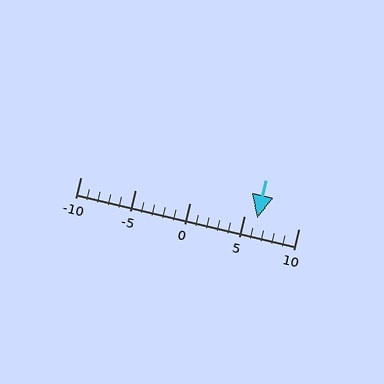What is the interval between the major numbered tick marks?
The major tick marks are spaced 5 units apart.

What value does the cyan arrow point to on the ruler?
The cyan arrow points to approximately 6.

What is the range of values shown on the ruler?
The ruler shows values from -10 to 10.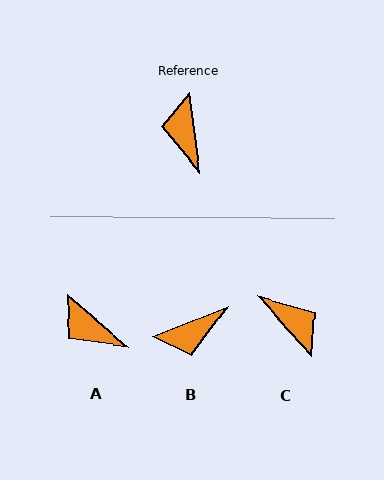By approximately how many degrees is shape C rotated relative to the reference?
Approximately 145 degrees clockwise.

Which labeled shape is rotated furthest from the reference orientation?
C, about 145 degrees away.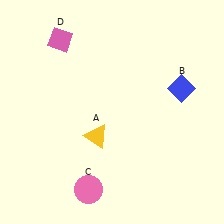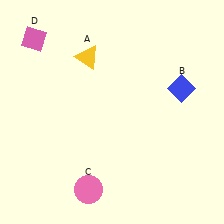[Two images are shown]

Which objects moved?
The objects that moved are: the yellow triangle (A), the pink diamond (D).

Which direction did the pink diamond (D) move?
The pink diamond (D) moved left.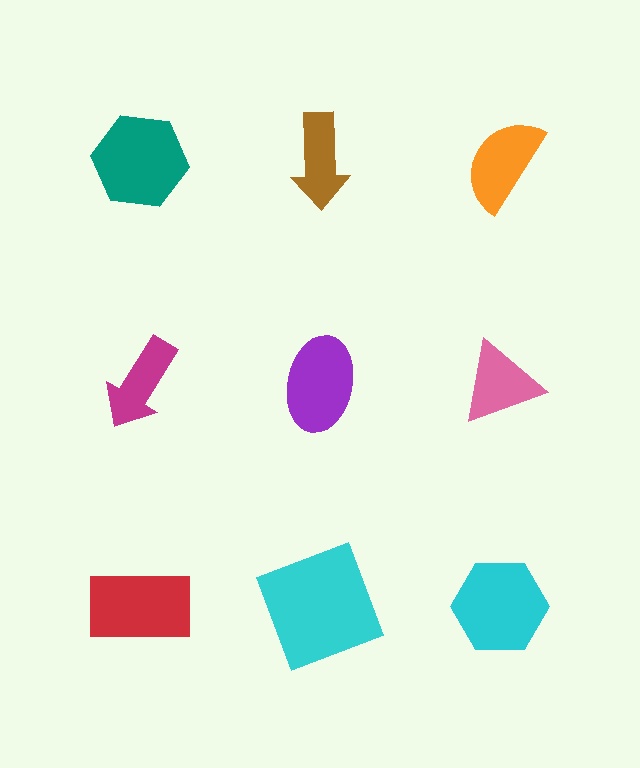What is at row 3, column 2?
A cyan square.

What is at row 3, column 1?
A red rectangle.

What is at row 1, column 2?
A brown arrow.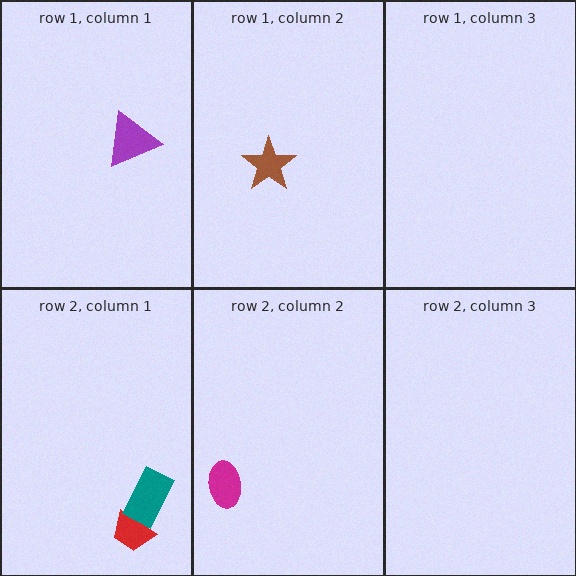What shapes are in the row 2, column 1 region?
The red trapezoid, the teal rectangle.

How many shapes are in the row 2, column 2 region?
1.